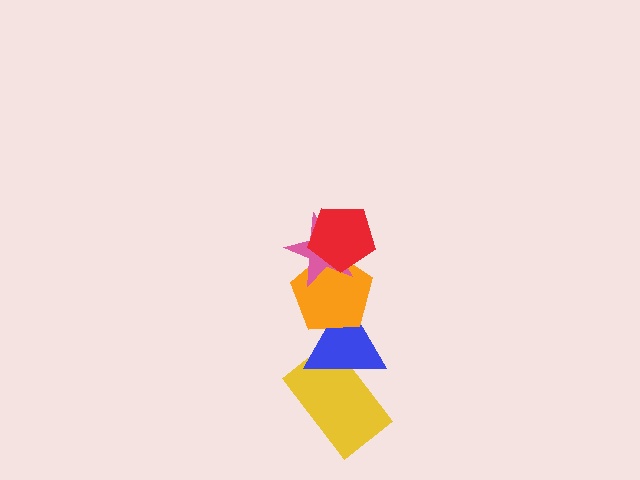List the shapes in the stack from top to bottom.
From top to bottom: the red pentagon, the pink star, the orange pentagon, the blue triangle, the yellow rectangle.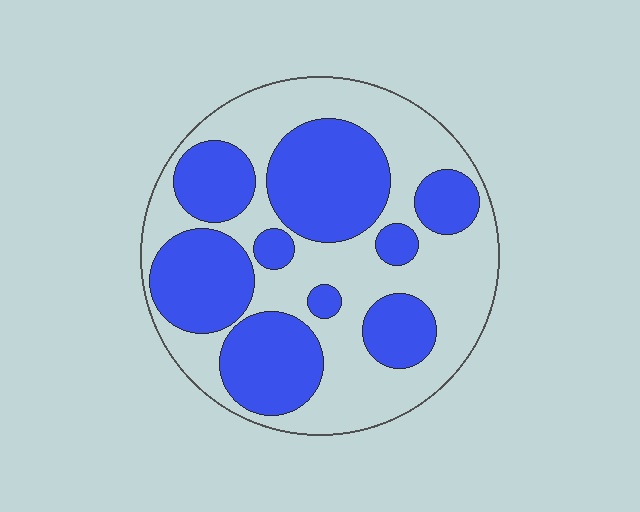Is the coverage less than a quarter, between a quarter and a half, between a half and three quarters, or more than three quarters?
Between a quarter and a half.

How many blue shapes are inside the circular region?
9.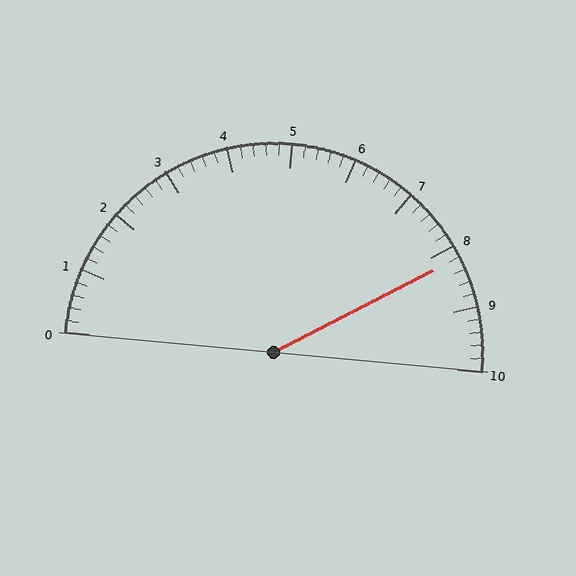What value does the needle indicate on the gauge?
The needle indicates approximately 8.2.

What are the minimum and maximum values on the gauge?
The gauge ranges from 0 to 10.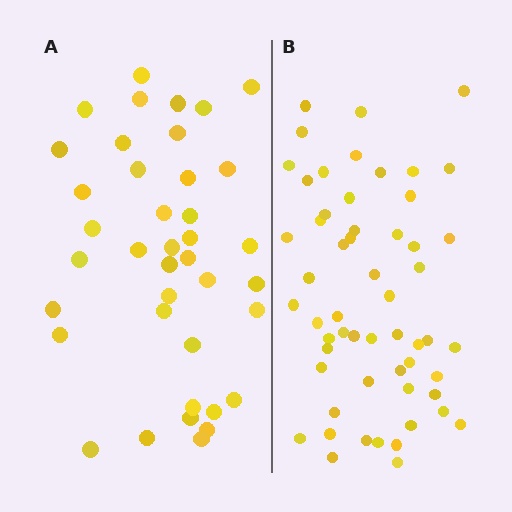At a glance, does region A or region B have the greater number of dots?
Region B (the right region) has more dots.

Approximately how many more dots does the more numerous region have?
Region B has approximately 15 more dots than region A.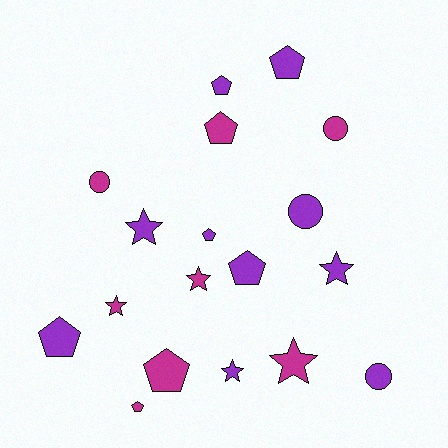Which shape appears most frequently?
Pentagon, with 8 objects.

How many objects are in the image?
There are 18 objects.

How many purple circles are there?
There are 2 purple circles.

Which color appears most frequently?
Purple, with 10 objects.